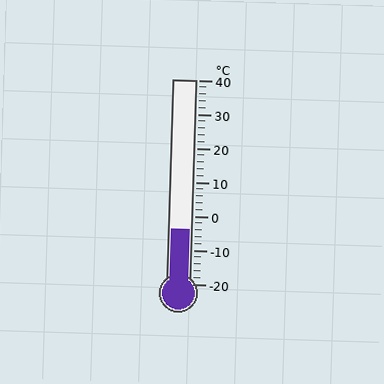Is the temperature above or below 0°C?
The temperature is below 0°C.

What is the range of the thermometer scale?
The thermometer scale ranges from -20°C to 40°C.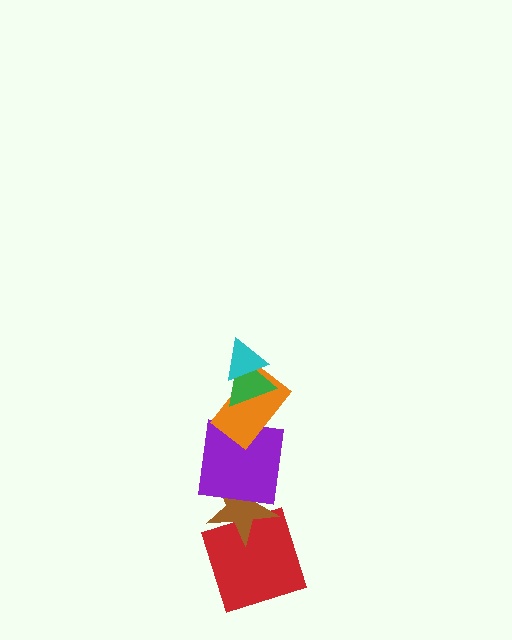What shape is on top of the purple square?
The orange rectangle is on top of the purple square.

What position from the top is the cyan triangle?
The cyan triangle is 1st from the top.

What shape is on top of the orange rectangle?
The green triangle is on top of the orange rectangle.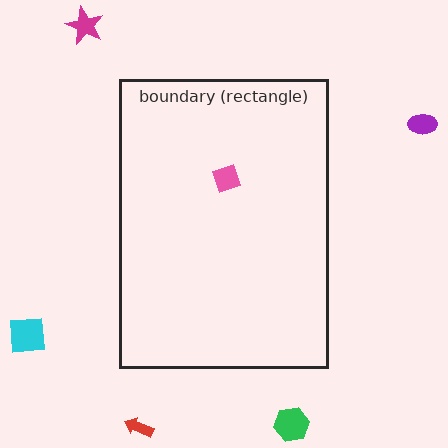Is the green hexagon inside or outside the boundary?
Outside.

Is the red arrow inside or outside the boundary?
Outside.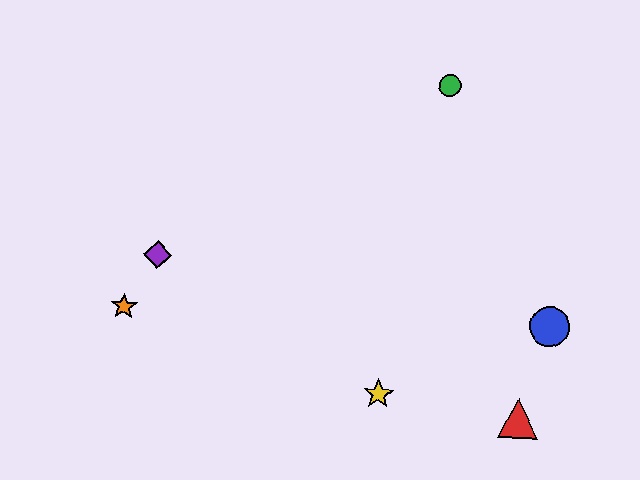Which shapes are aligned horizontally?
The blue circle, the orange star are aligned horizontally.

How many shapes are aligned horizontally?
2 shapes (the blue circle, the orange star) are aligned horizontally.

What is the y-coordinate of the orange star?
The orange star is at y≈307.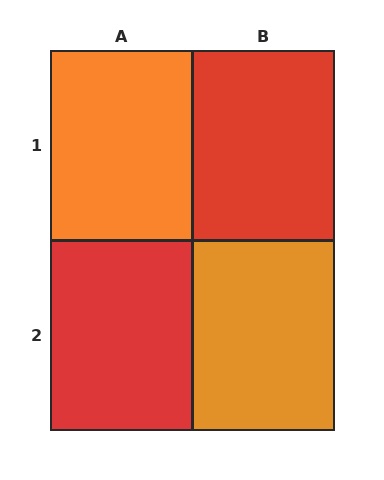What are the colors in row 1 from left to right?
Orange, red.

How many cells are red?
2 cells are red.